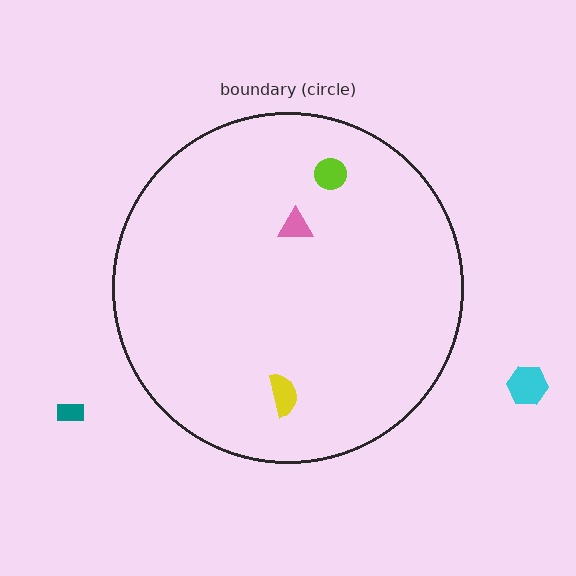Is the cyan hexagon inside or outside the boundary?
Outside.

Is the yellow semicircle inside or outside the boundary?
Inside.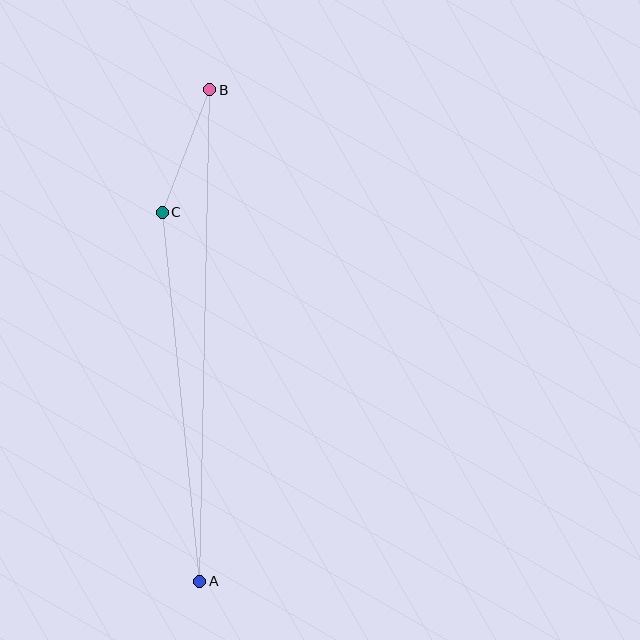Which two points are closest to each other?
Points B and C are closest to each other.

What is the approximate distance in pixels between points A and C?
The distance between A and C is approximately 371 pixels.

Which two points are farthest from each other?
Points A and B are farthest from each other.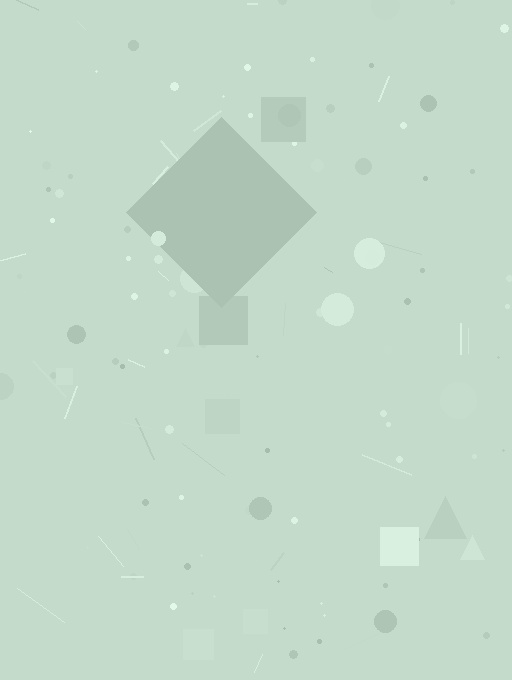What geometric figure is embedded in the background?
A diamond is embedded in the background.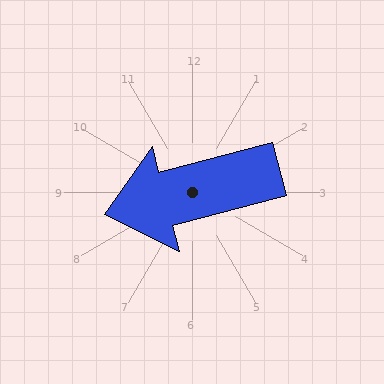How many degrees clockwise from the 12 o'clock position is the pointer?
Approximately 255 degrees.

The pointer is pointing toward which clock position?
Roughly 9 o'clock.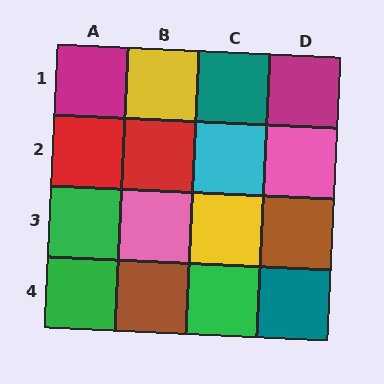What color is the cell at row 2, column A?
Red.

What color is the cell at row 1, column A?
Magenta.